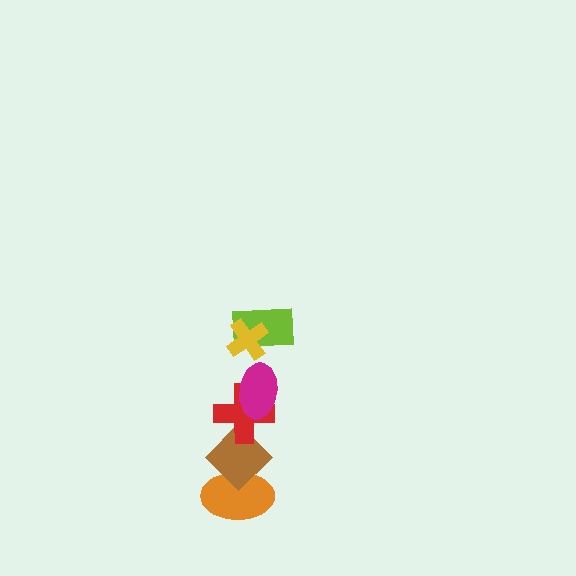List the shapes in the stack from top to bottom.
From top to bottom: the yellow cross, the lime rectangle, the magenta ellipse, the red cross, the brown diamond, the orange ellipse.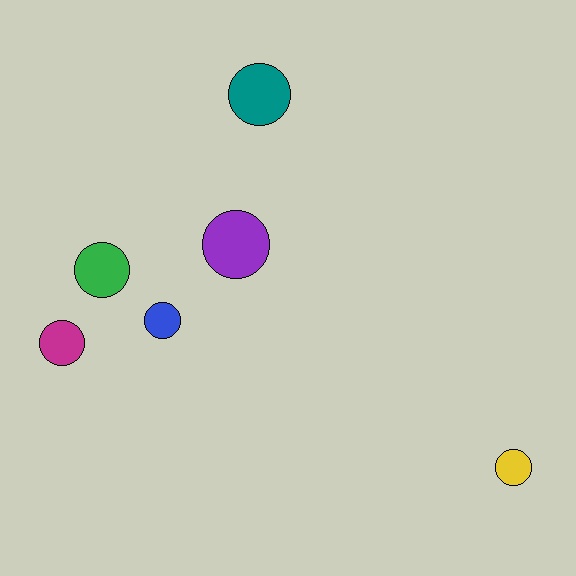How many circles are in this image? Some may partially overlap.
There are 6 circles.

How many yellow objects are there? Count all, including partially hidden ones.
There is 1 yellow object.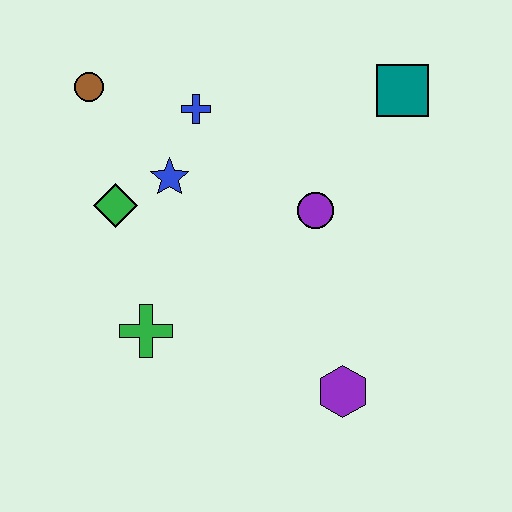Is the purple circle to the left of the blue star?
No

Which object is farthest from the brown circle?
The purple hexagon is farthest from the brown circle.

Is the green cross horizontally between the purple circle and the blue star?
No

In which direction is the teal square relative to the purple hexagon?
The teal square is above the purple hexagon.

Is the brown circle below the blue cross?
No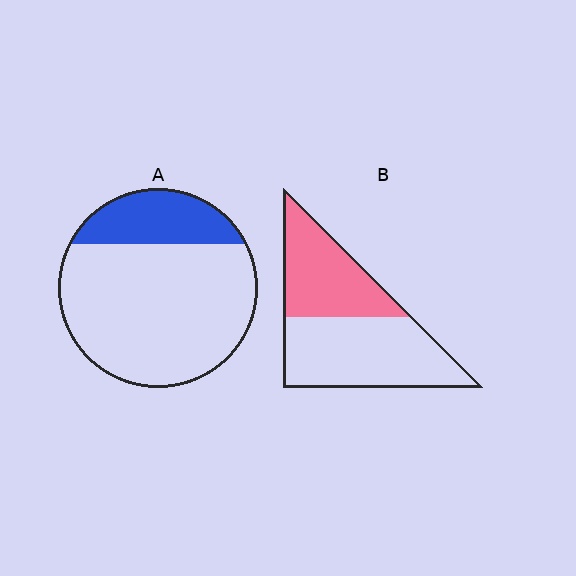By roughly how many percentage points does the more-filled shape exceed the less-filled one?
By roughly 20 percentage points (B over A).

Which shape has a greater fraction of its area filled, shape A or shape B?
Shape B.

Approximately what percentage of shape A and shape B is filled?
A is approximately 25% and B is approximately 40%.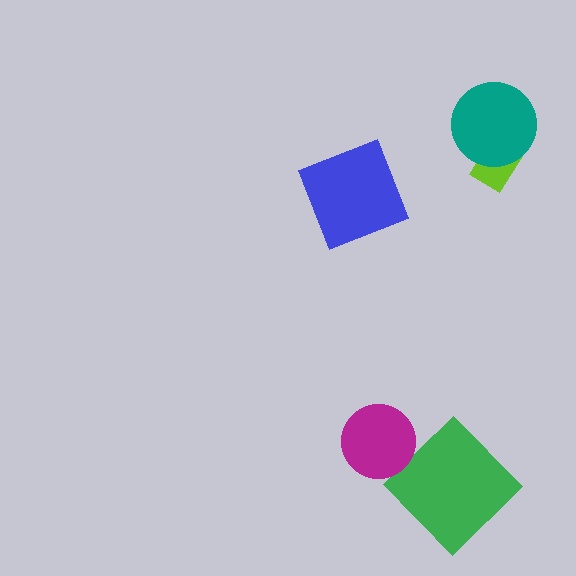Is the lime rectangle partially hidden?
Yes, it is partially covered by another shape.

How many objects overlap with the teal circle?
1 object overlaps with the teal circle.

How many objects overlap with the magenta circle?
0 objects overlap with the magenta circle.